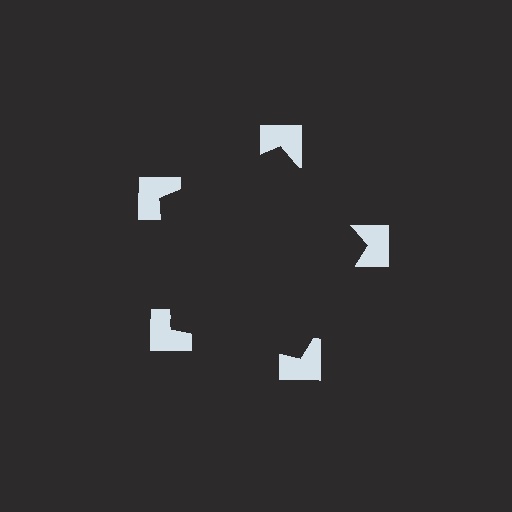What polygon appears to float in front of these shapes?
An illusory pentagon — its edges are inferred from the aligned wedge cuts in the notched squares, not physically drawn.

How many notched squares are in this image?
There are 5 — one at each vertex of the illusory pentagon.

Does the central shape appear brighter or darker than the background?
It typically appears slightly darker than the background, even though no actual brightness change is drawn.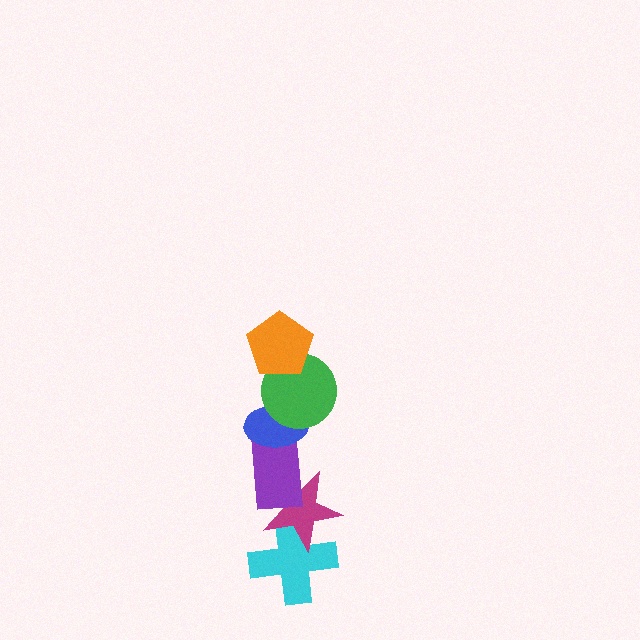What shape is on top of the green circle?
The orange pentagon is on top of the green circle.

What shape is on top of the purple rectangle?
The blue ellipse is on top of the purple rectangle.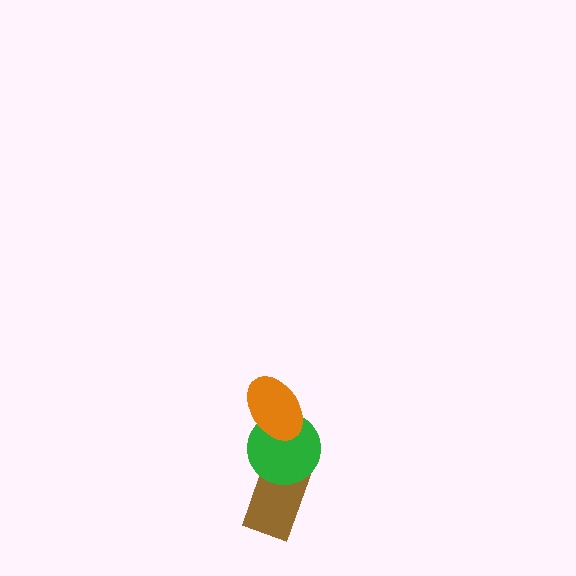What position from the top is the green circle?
The green circle is 2nd from the top.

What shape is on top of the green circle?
The orange ellipse is on top of the green circle.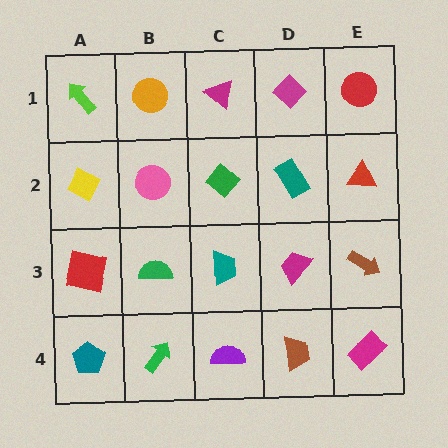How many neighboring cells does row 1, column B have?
3.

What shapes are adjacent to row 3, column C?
A green diamond (row 2, column C), a purple semicircle (row 4, column C), a green semicircle (row 3, column B), a magenta trapezoid (row 3, column D).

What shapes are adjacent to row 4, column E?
A brown arrow (row 3, column E), a brown trapezoid (row 4, column D).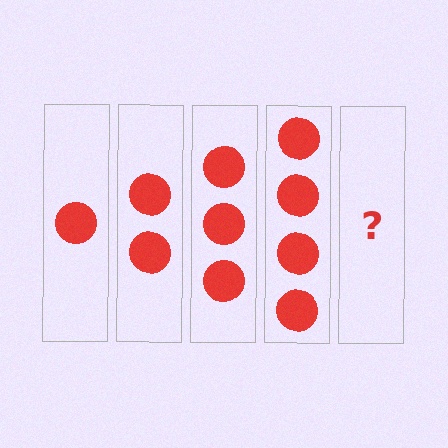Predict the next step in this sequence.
The next step is 5 circles.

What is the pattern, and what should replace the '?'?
The pattern is that each step adds one more circle. The '?' should be 5 circles.